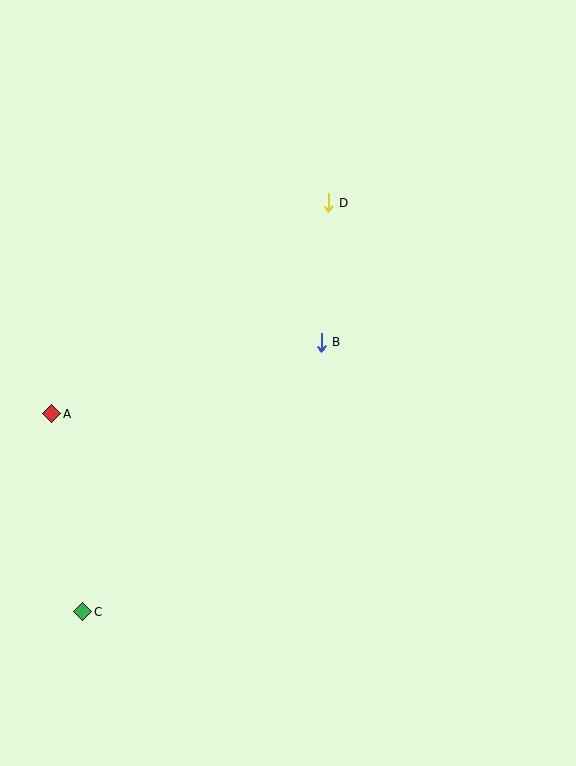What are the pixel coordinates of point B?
Point B is at (321, 342).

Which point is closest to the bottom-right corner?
Point B is closest to the bottom-right corner.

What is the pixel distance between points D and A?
The distance between D and A is 347 pixels.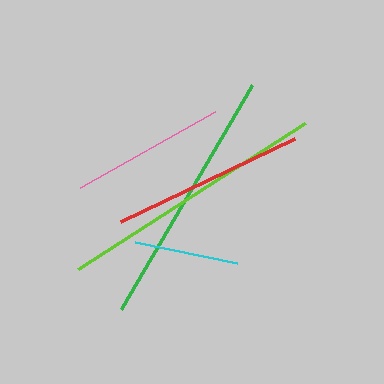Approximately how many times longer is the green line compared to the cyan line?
The green line is approximately 2.5 times the length of the cyan line.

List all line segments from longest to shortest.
From longest to shortest: lime, green, red, pink, cyan.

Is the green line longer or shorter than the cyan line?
The green line is longer than the cyan line.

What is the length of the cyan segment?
The cyan segment is approximately 104 pixels long.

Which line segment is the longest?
The lime line is the longest at approximately 270 pixels.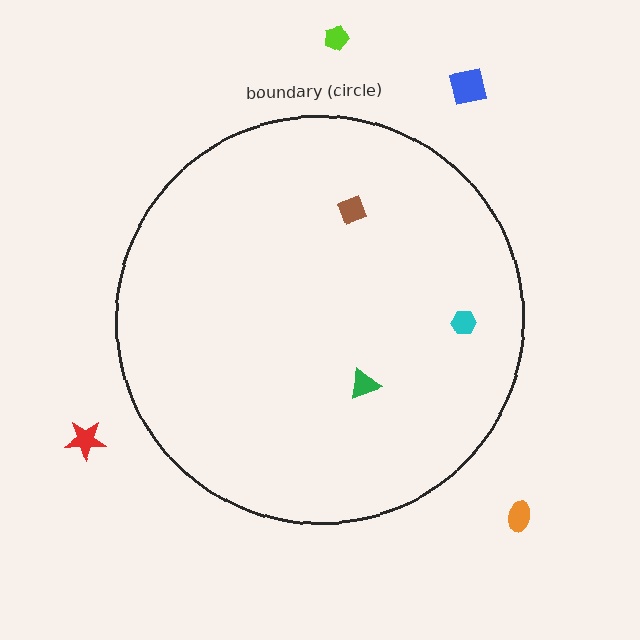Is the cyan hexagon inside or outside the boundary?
Inside.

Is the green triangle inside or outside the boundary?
Inside.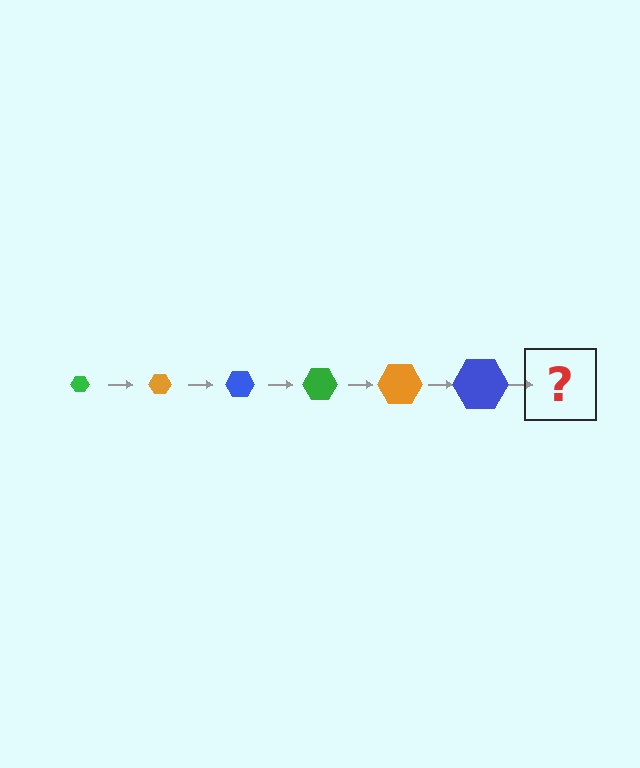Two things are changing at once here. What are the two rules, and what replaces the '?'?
The two rules are that the hexagon grows larger each step and the color cycles through green, orange, and blue. The '?' should be a green hexagon, larger than the previous one.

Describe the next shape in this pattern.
It should be a green hexagon, larger than the previous one.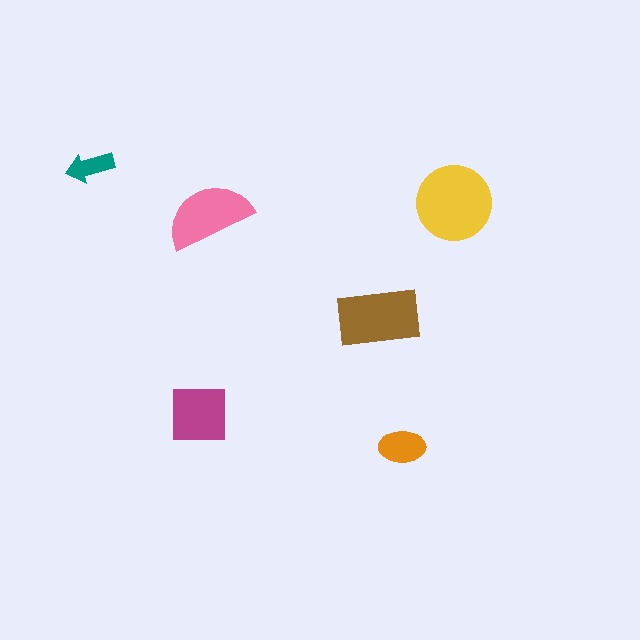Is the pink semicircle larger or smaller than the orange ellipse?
Larger.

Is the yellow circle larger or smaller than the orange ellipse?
Larger.